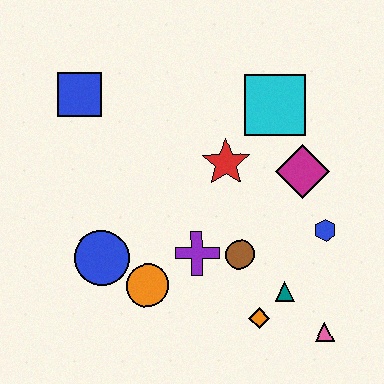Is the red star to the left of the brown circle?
Yes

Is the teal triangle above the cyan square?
No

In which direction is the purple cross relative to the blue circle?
The purple cross is to the right of the blue circle.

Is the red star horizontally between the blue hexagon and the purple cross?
Yes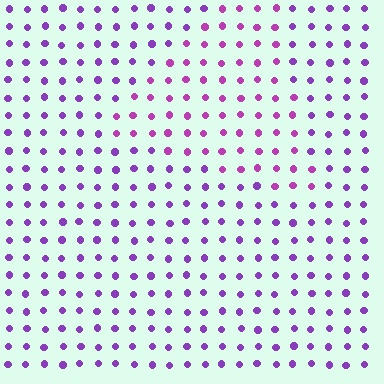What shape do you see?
I see a triangle.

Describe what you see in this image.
The image is filled with small purple elements in a uniform arrangement. A triangle-shaped region is visible where the elements are tinted to a slightly different hue, forming a subtle color boundary.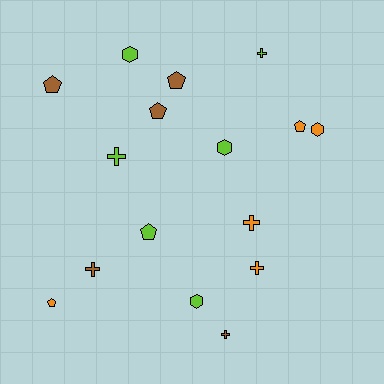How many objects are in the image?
There are 16 objects.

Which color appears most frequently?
Lime, with 6 objects.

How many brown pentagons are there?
There are 3 brown pentagons.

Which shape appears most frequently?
Pentagon, with 6 objects.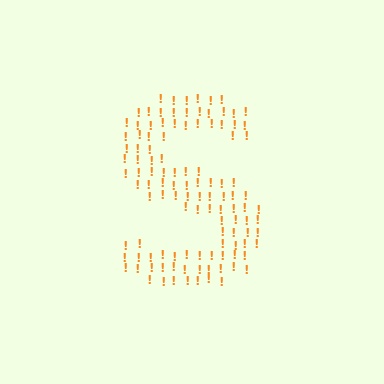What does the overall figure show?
The overall figure shows the letter S.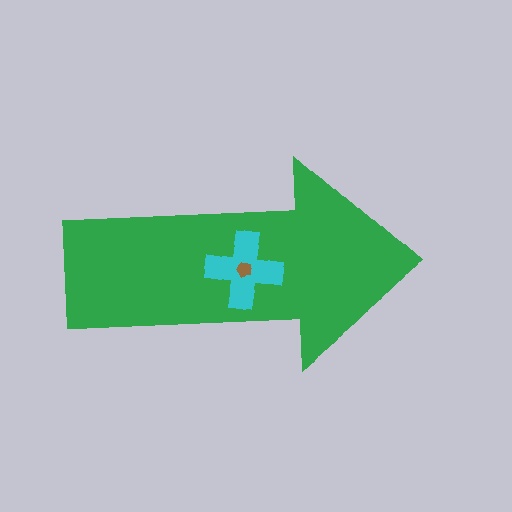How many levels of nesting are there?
3.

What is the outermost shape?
The green arrow.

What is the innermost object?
The brown pentagon.